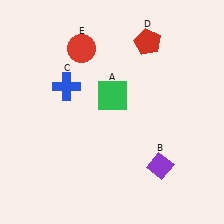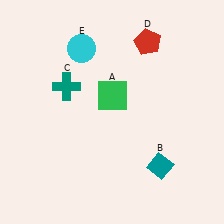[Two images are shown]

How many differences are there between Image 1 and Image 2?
There are 3 differences between the two images.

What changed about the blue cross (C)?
In Image 1, C is blue. In Image 2, it changed to teal.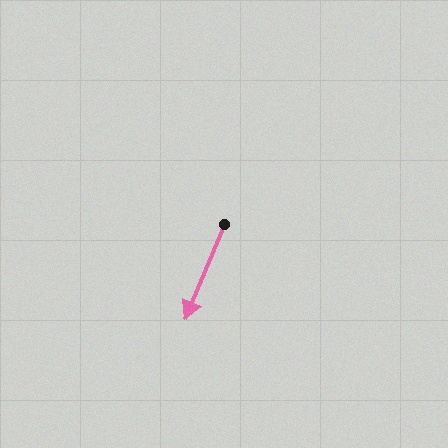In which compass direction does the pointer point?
South.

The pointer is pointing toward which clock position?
Roughly 7 o'clock.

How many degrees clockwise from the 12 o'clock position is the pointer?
Approximately 202 degrees.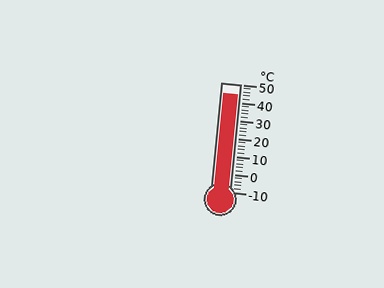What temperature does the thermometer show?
The thermometer shows approximately 44°C.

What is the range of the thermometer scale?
The thermometer scale ranges from -10°C to 50°C.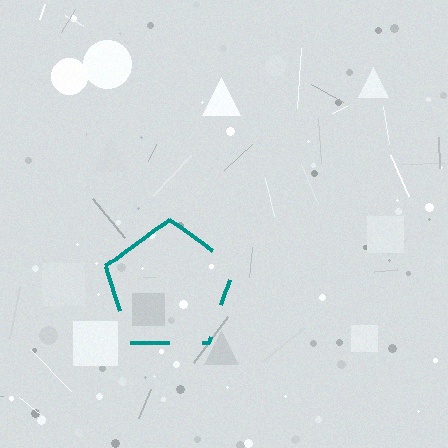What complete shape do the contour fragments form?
The contour fragments form a pentagon.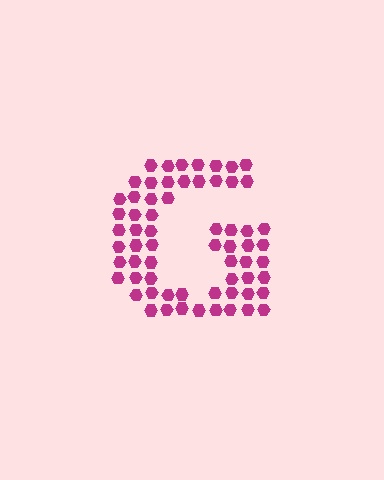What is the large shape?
The large shape is the letter G.